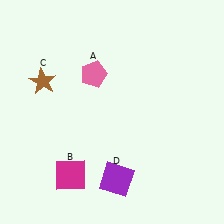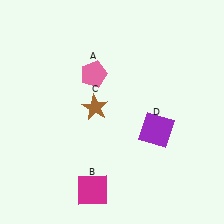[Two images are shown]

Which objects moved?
The objects that moved are: the magenta square (B), the brown star (C), the purple square (D).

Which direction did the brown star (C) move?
The brown star (C) moved right.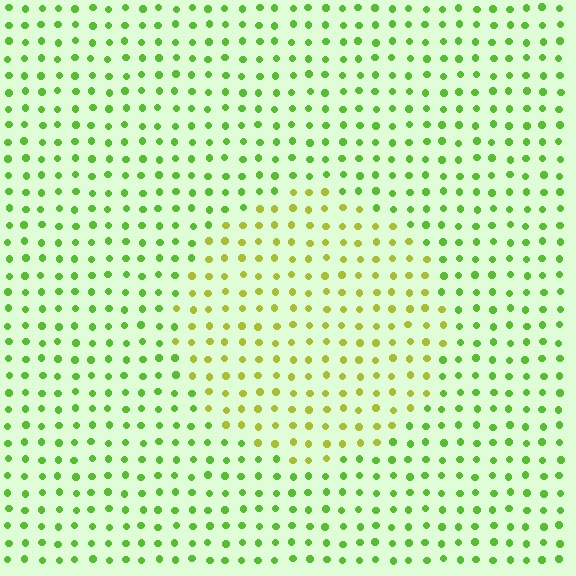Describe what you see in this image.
The image is filled with small lime elements in a uniform arrangement. A circle-shaped region is visible where the elements are tinted to a slightly different hue, forming a subtle color boundary.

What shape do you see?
I see a circle.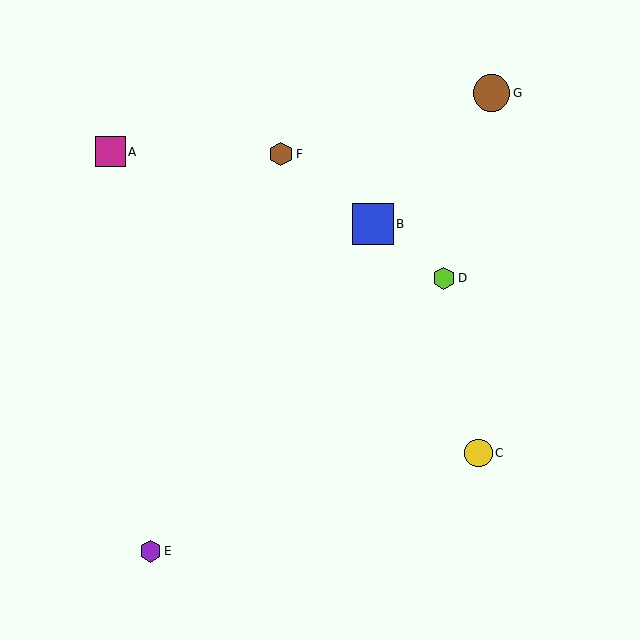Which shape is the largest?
The blue square (labeled B) is the largest.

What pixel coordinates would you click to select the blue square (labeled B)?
Click at (373, 224) to select the blue square B.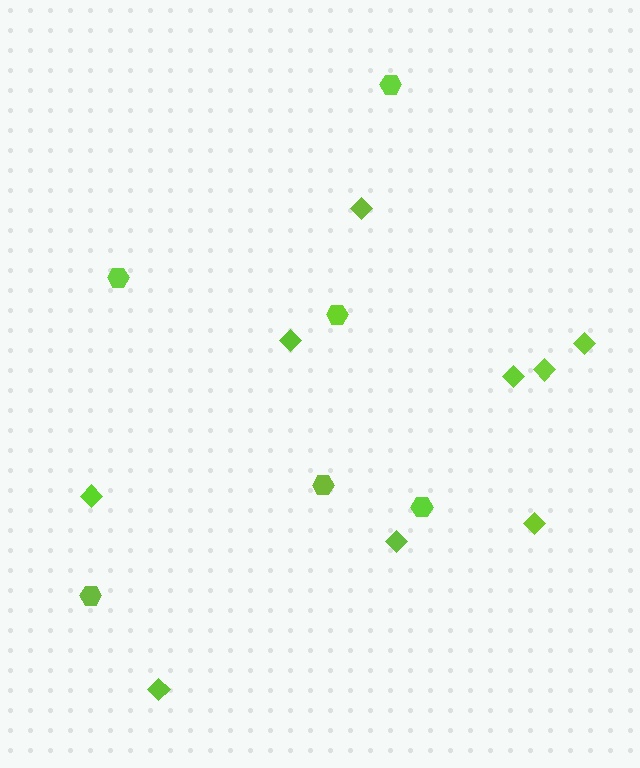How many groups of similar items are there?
There are 2 groups: one group of hexagons (6) and one group of diamonds (9).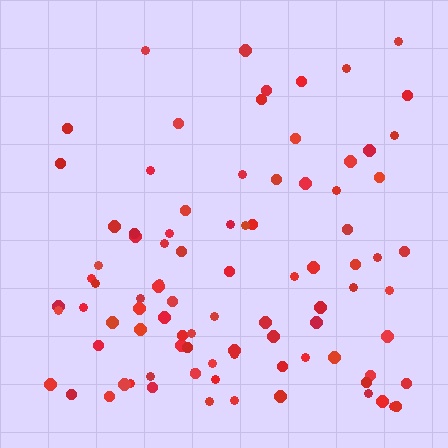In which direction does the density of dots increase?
From top to bottom, with the bottom side densest.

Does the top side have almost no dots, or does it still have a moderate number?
Still a moderate number, just noticeably fewer than the bottom.